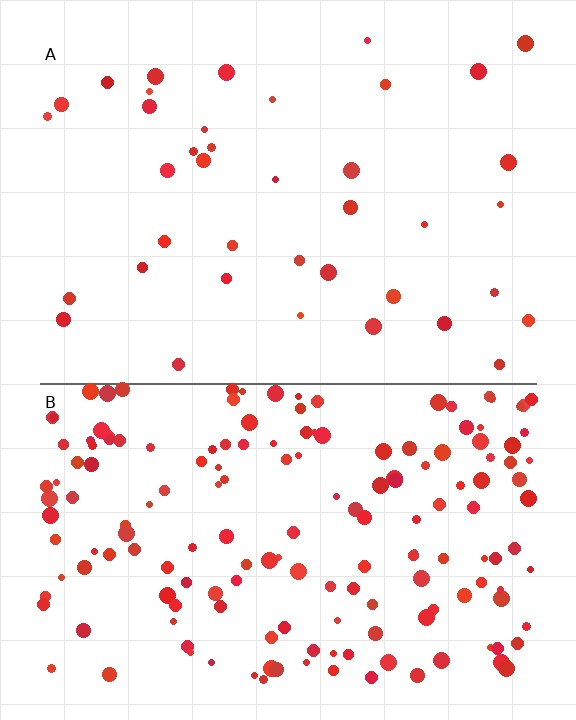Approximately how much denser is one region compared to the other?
Approximately 4.4× — region B over region A.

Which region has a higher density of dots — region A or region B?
B (the bottom).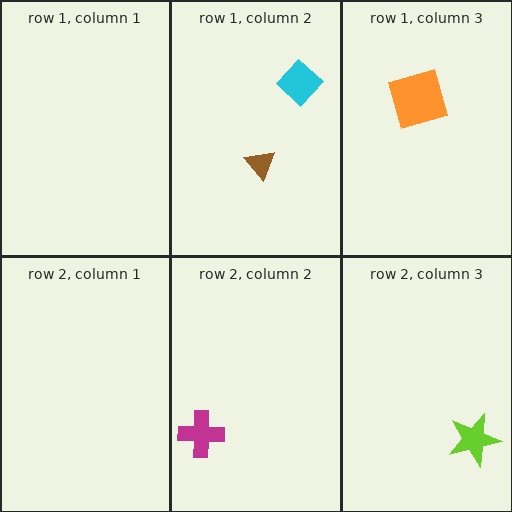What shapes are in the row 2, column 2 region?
The magenta cross.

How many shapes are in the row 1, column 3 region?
1.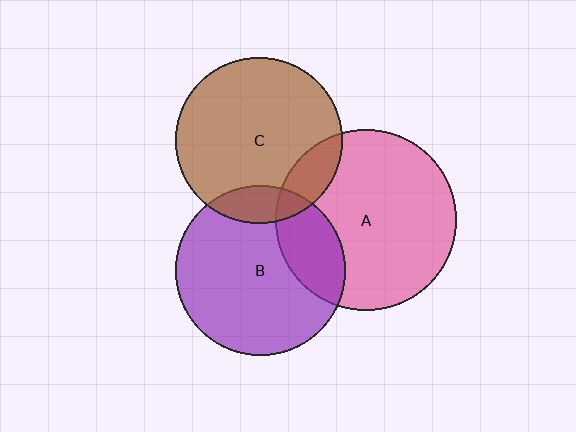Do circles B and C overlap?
Yes.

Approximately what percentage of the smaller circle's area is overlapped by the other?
Approximately 15%.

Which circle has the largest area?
Circle A (pink).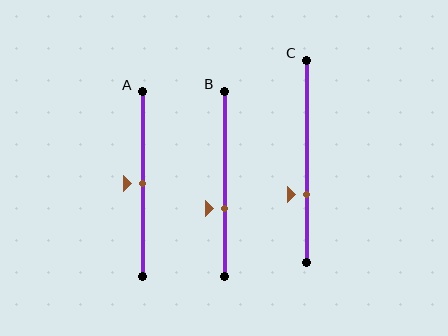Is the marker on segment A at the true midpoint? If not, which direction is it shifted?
Yes, the marker on segment A is at the true midpoint.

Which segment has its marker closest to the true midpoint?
Segment A has its marker closest to the true midpoint.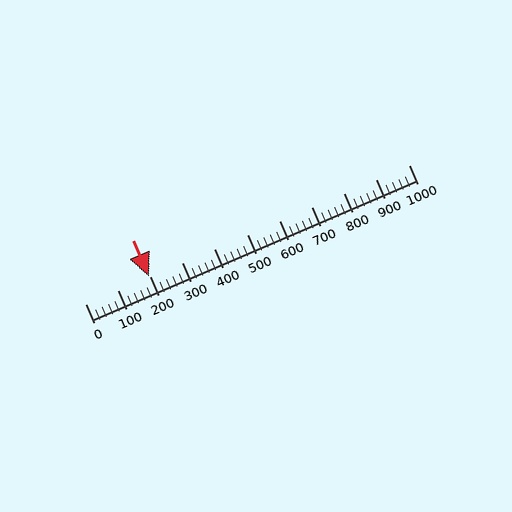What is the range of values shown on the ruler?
The ruler shows values from 0 to 1000.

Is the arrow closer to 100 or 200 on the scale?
The arrow is closer to 200.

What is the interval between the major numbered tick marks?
The major tick marks are spaced 100 units apart.